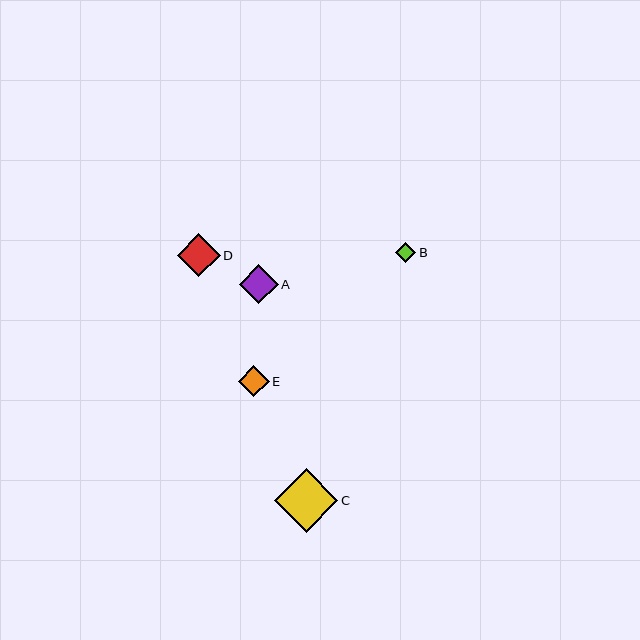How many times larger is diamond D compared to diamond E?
Diamond D is approximately 1.4 times the size of diamond E.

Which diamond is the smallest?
Diamond B is the smallest with a size of approximately 20 pixels.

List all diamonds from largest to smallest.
From largest to smallest: C, D, A, E, B.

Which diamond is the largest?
Diamond C is the largest with a size of approximately 63 pixels.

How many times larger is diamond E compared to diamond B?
Diamond E is approximately 1.6 times the size of diamond B.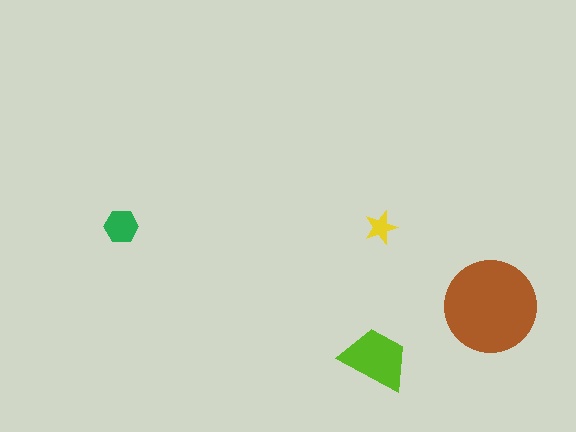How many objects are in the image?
There are 4 objects in the image.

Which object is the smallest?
The yellow star.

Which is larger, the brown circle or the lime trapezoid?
The brown circle.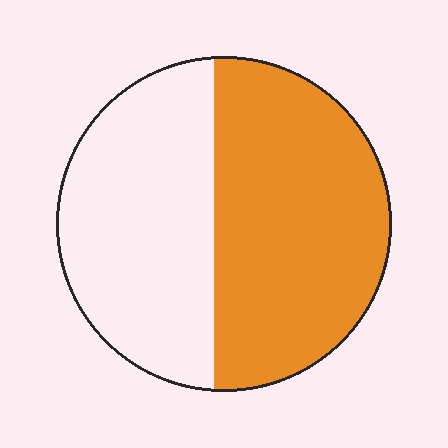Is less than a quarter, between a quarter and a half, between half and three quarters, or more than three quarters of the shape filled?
Between half and three quarters.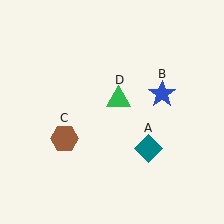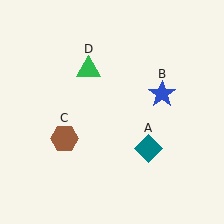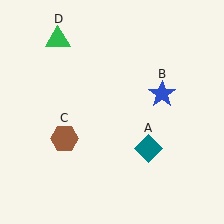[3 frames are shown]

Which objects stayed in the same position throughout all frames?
Teal diamond (object A) and blue star (object B) and brown hexagon (object C) remained stationary.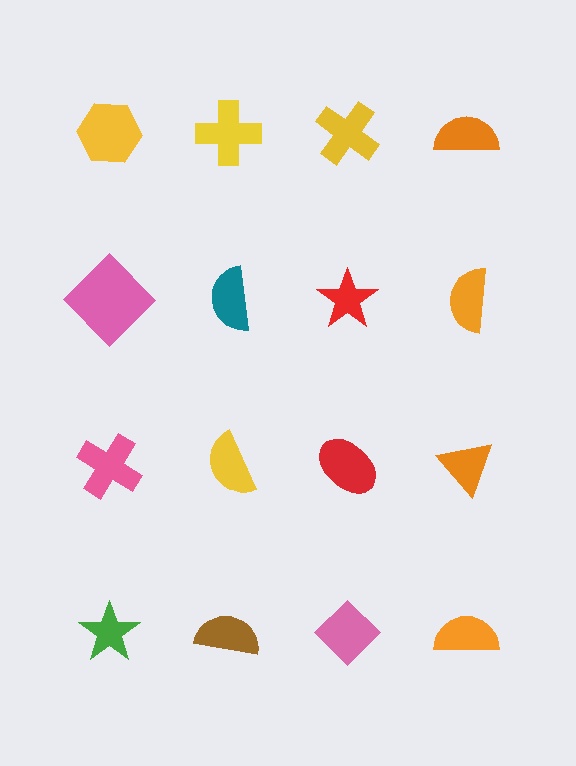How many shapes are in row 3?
4 shapes.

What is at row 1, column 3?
A yellow cross.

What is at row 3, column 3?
A red ellipse.